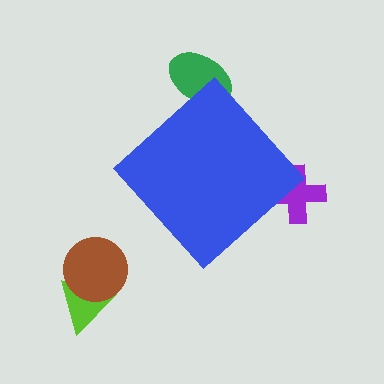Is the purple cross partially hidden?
Yes, the purple cross is partially hidden behind the blue diamond.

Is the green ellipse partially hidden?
Yes, the green ellipse is partially hidden behind the blue diamond.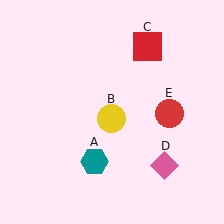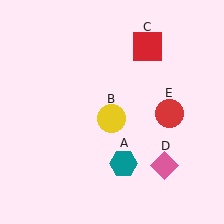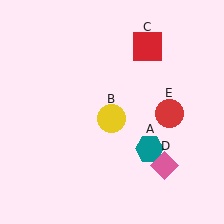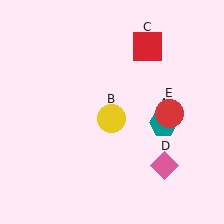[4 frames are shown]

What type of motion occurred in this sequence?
The teal hexagon (object A) rotated counterclockwise around the center of the scene.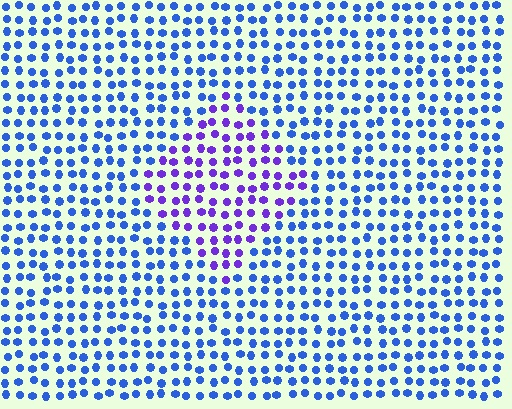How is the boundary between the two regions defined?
The boundary is defined purely by a slight shift in hue (about 42 degrees). Spacing, size, and orientation are identical on both sides.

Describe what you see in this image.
The image is filled with small blue elements in a uniform arrangement. A diamond-shaped region is visible where the elements are tinted to a slightly different hue, forming a subtle color boundary.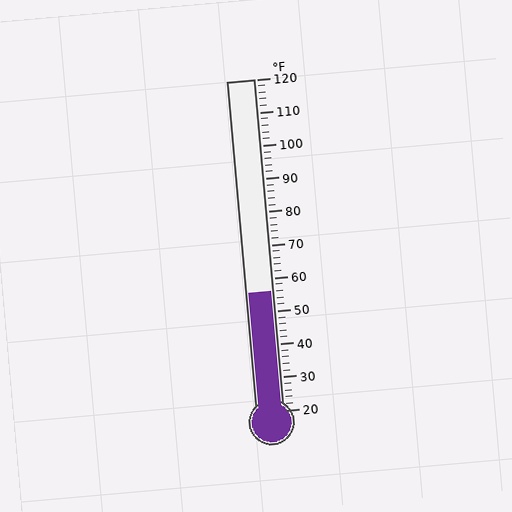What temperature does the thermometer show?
The thermometer shows approximately 56°F.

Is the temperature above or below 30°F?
The temperature is above 30°F.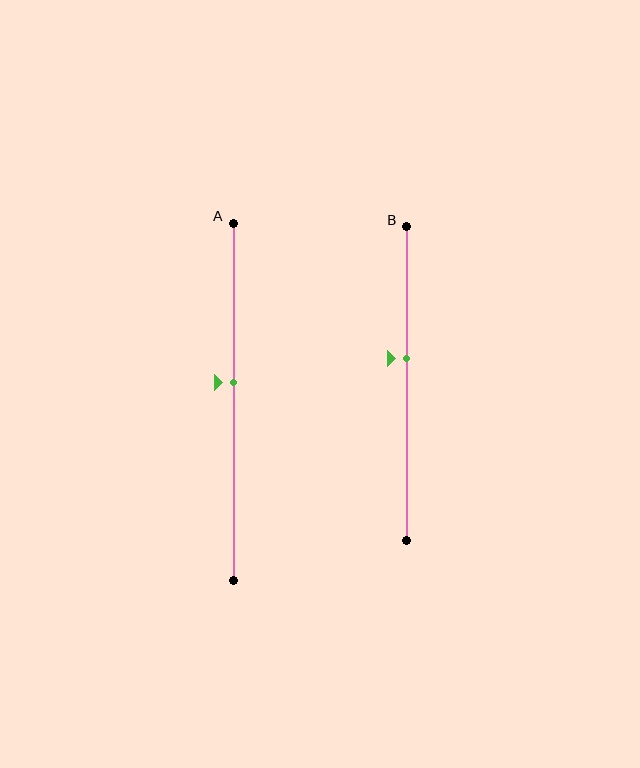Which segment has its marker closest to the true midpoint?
Segment A has its marker closest to the true midpoint.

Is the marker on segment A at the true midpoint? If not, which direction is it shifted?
No, the marker on segment A is shifted upward by about 5% of the segment length.